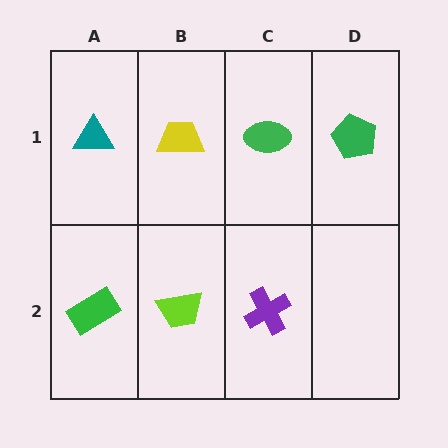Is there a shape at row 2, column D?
No, that cell is empty.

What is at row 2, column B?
A lime trapezoid.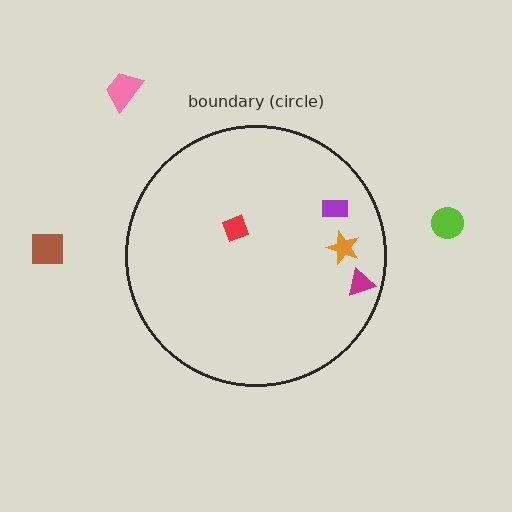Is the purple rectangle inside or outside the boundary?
Inside.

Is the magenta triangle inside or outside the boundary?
Inside.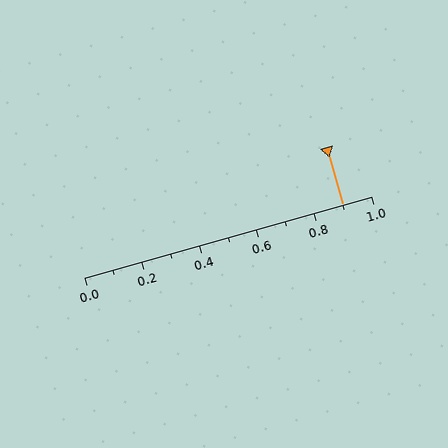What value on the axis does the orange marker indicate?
The marker indicates approximately 0.9.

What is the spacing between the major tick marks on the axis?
The major ticks are spaced 0.2 apart.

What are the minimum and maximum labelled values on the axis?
The axis runs from 0.0 to 1.0.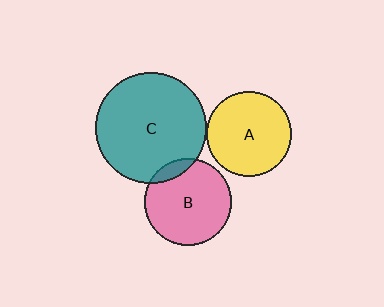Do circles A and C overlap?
Yes.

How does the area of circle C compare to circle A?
Approximately 1.7 times.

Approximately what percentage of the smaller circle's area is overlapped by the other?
Approximately 5%.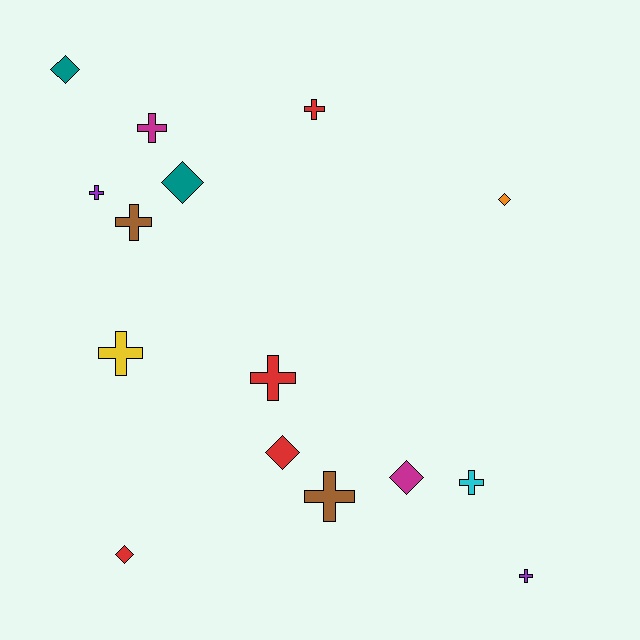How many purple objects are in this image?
There are 2 purple objects.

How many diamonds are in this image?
There are 6 diamonds.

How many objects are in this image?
There are 15 objects.